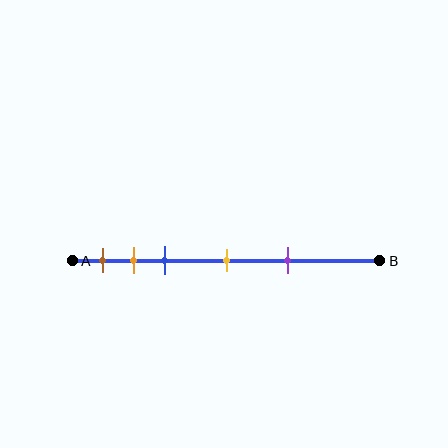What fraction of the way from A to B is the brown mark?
The brown mark is approximately 10% (0.1) of the way from A to B.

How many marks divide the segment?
There are 5 marks dividing the segment.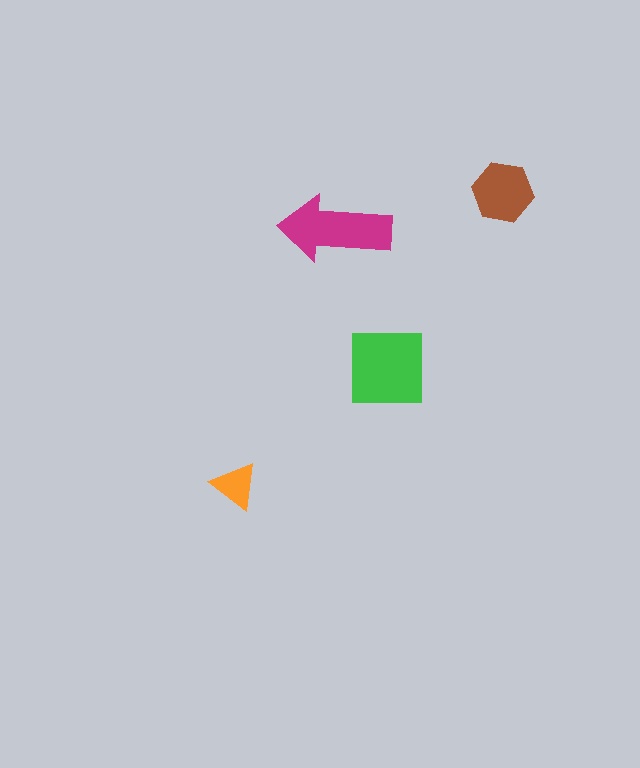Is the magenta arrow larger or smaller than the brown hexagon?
Larger.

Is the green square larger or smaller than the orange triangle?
Larger.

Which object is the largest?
The green square.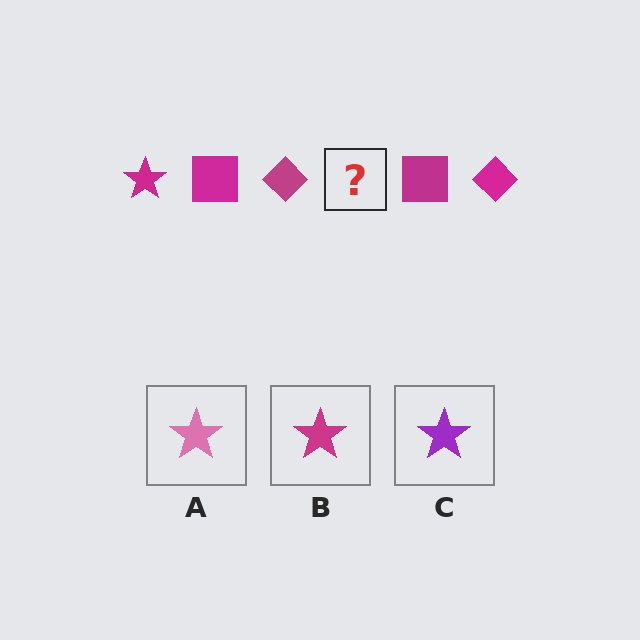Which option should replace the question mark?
Option B.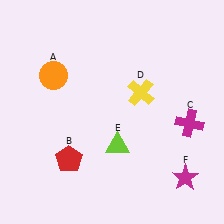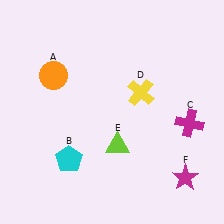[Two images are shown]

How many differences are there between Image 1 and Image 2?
There is 1 difference between the two images.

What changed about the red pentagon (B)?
In Image 1, B is red. In Image 2, it changed to cyan.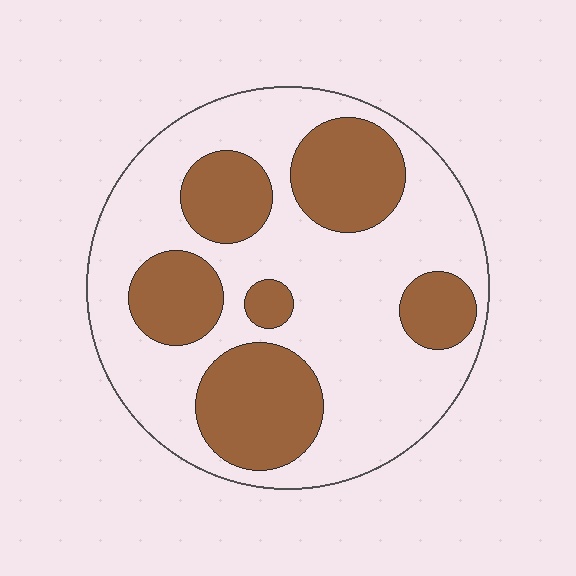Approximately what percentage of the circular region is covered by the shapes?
Approximately 35%.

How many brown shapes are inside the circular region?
6.